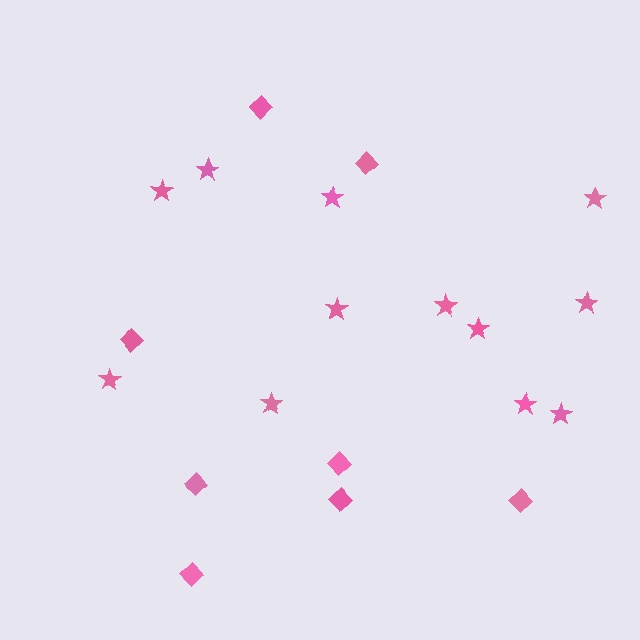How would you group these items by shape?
There are 2 groups: one group of diamonds (8) and one group of stars (12).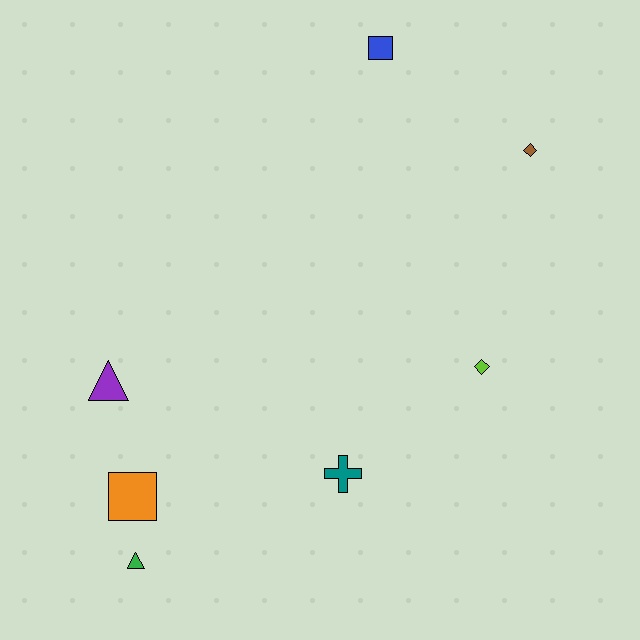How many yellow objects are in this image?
There are no yellow objects.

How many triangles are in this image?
There are 2 triangles.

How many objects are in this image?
There are 7 objects.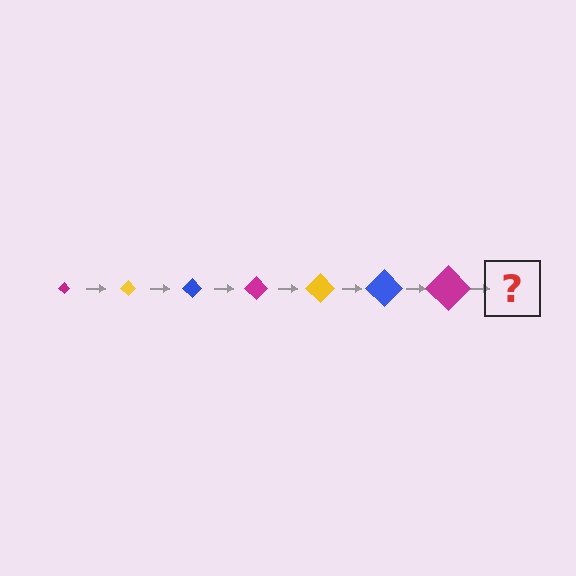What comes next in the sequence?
The next element should be a yellow diamond, larger than the previous one.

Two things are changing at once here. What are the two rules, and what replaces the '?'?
The two rules are that the diamond grows larger each step and the color cycles through magenta, yellow, and blue. The '?' should be a yellow diamond, larger than the previous one.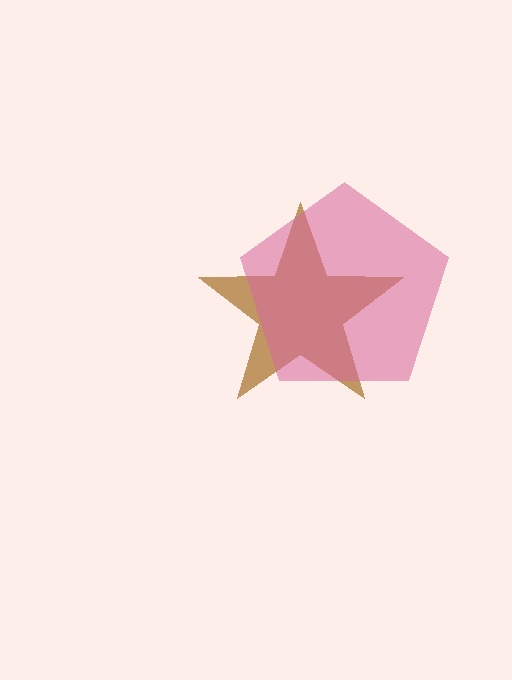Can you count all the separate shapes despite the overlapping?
Yes, there are 2 separate shapes.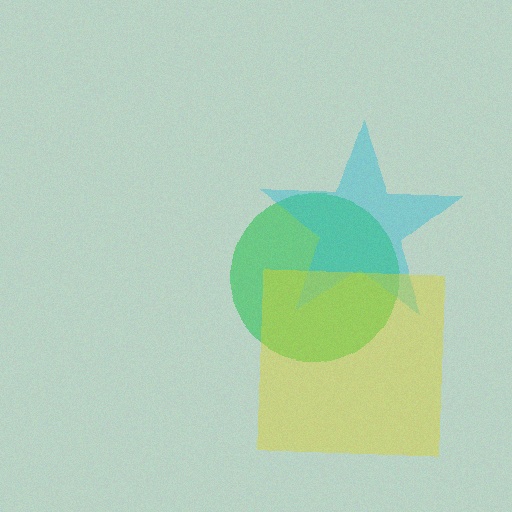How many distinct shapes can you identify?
There are 3 distinct shapes: a green circle, a cyan star, a yellow square.